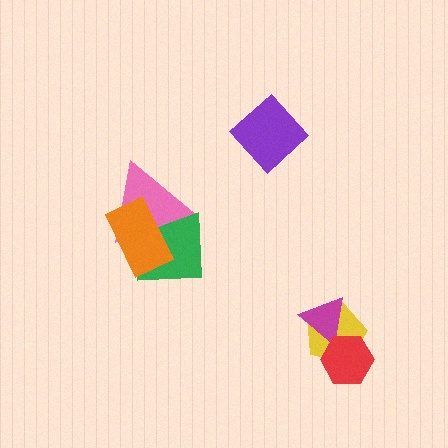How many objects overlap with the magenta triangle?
2 objects overlap with the magenta triangle.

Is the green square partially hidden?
Yes, it is partially covered by another shape.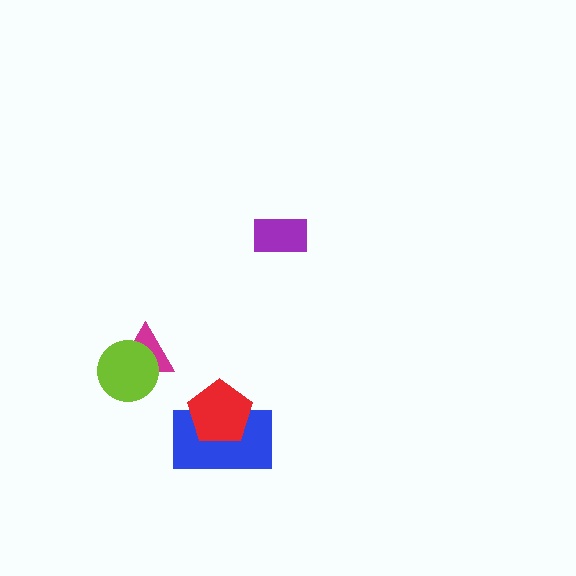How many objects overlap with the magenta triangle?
1 object overlaps with the magenta triangle.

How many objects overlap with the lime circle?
1 object overlaps with the lime circle.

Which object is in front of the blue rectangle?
The red pentagon is in front of the blue rectangle.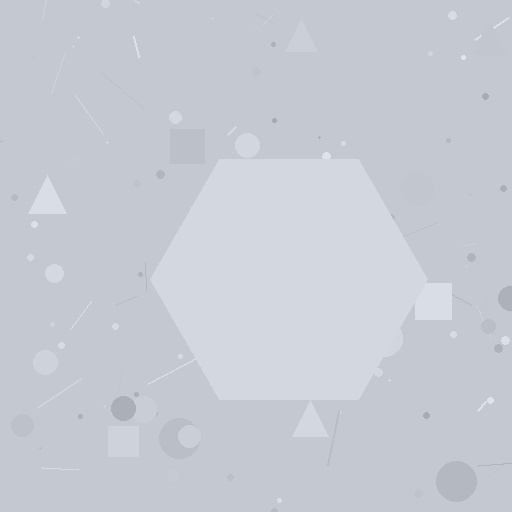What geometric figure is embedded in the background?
A hexagon is embedded in the background.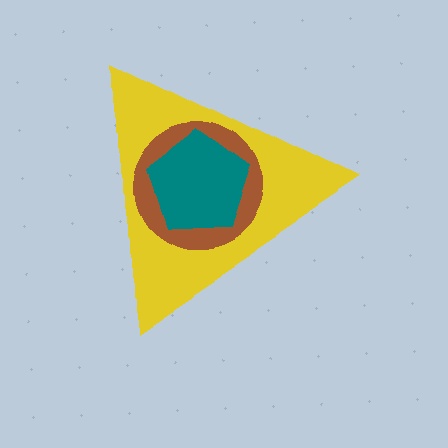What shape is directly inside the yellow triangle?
The brown circle.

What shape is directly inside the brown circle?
The teal pentagon.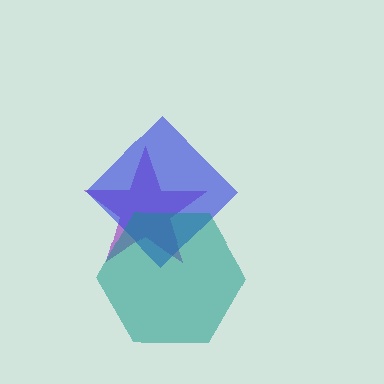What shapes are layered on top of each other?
The layered shapes are: a purple star, a blue diamond, a teal hexagon.